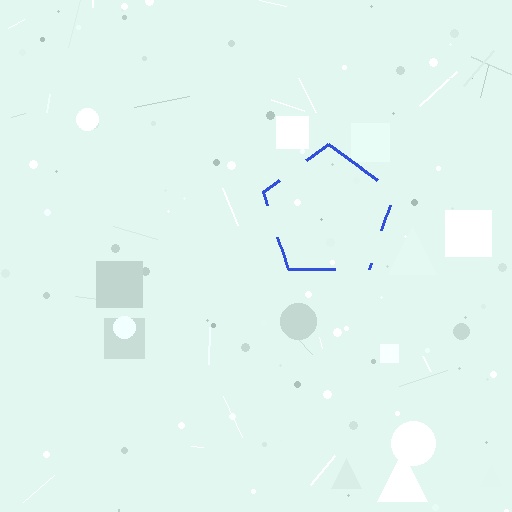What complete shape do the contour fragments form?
The contour fragments form a pentagon.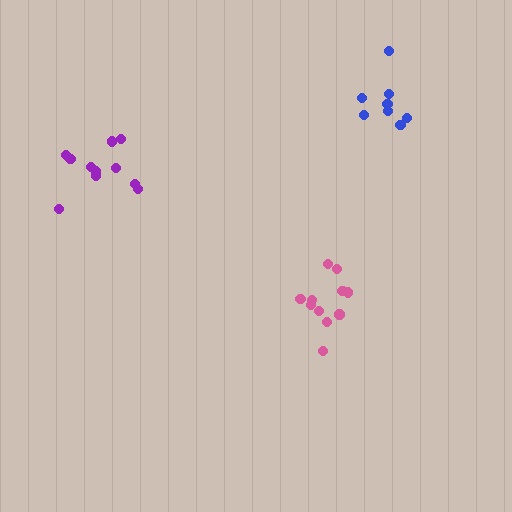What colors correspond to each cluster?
The clusters are colored: pink, blue, purple.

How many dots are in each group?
Group 1: 11 dots, Group 2: 8 dots, Group 3: 11 dots (30 total).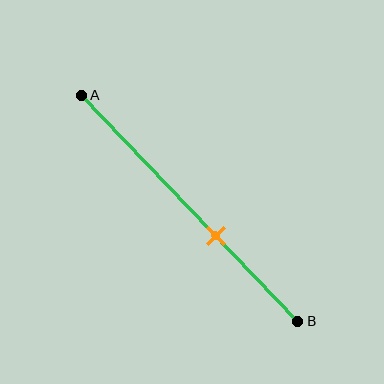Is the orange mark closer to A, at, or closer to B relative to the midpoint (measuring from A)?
The orange mark is closer to point B than the midpoint of segment AB.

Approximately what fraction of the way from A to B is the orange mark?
The orange mark is approximately 60% of the way from A to B.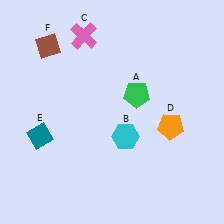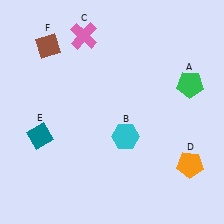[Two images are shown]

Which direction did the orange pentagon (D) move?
The orange pentagon (D) moved down.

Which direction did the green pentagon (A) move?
The green pentagon (A) moved right.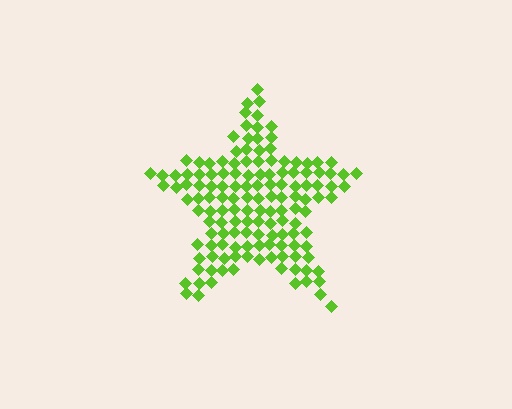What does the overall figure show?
The overall figure shows a star.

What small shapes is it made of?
It is made of small diamonds.